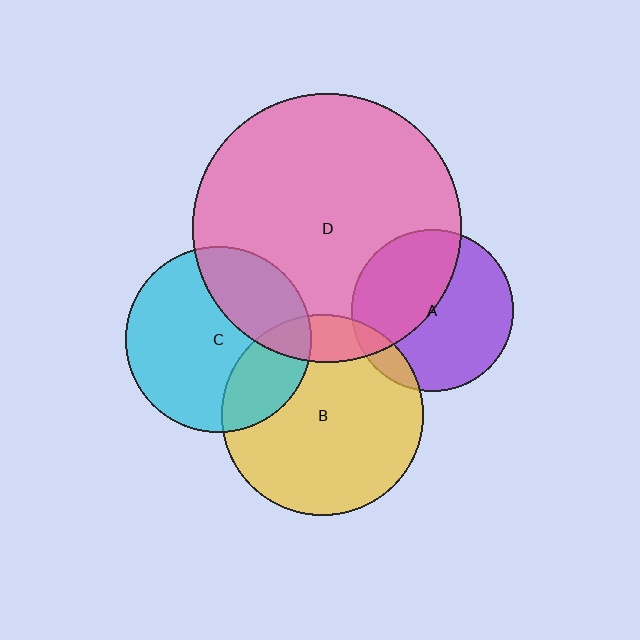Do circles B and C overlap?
Yes.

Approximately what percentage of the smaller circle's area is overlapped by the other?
Approximately 25%.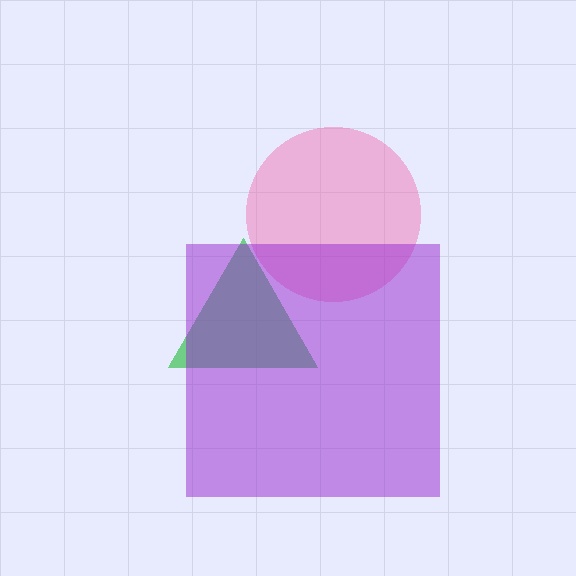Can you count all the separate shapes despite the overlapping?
Yes, there are 3 separate shapes.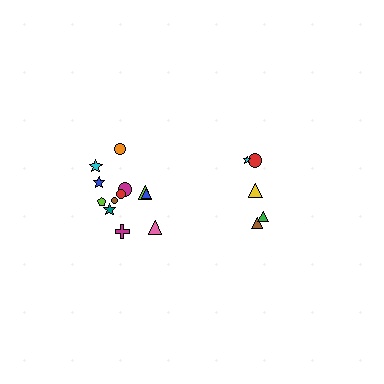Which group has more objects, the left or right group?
The left group.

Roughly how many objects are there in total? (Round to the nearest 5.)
Roughly 15 objects in total.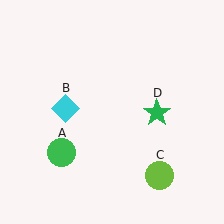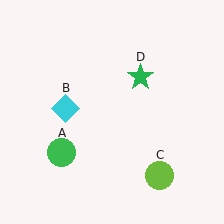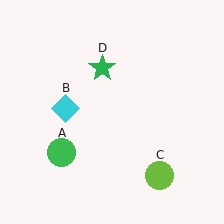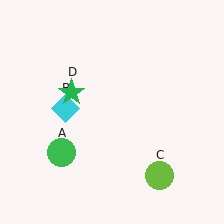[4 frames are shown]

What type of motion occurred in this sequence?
The green star (object D) rotated counterclockwise around the center of the scene.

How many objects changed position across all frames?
1 object changed position: green star (object D).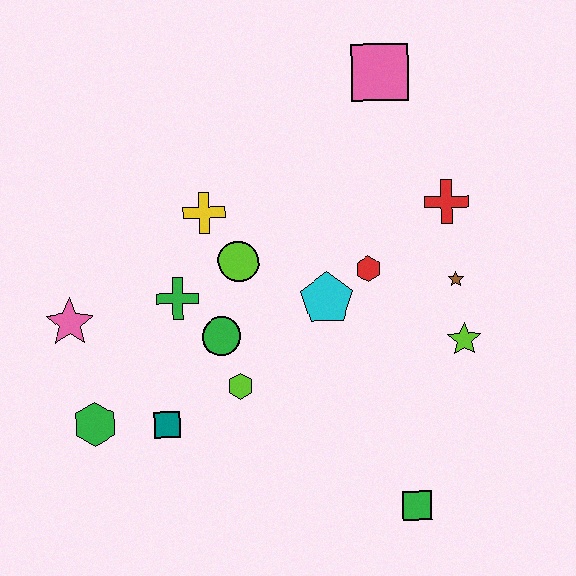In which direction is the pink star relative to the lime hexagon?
The pink star is to the left of the lime hexagon.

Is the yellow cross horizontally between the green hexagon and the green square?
Yes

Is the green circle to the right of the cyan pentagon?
No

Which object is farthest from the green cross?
The green square is farthest from the green cross.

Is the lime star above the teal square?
Yes